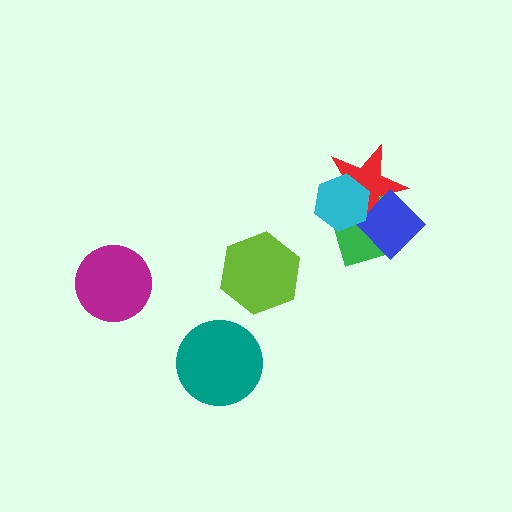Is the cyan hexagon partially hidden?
No, no other shape covers it.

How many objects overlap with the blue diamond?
3 objects overlap with the blue diamond.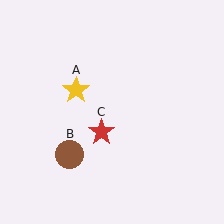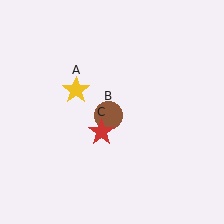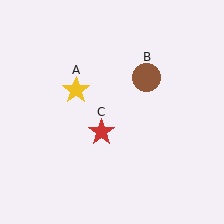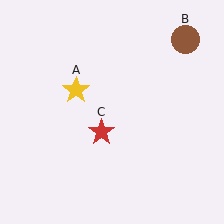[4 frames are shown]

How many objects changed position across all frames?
1 object changed position: brown circle (object B).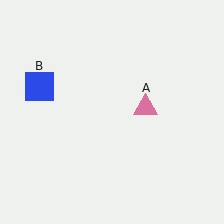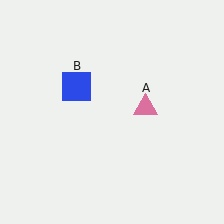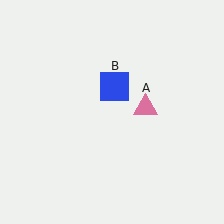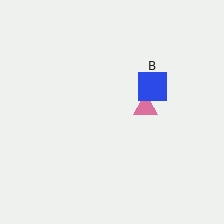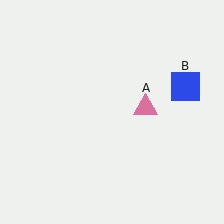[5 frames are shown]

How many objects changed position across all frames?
1 object changed position: blue square (object B).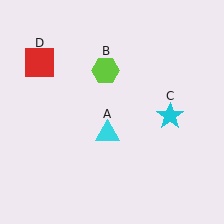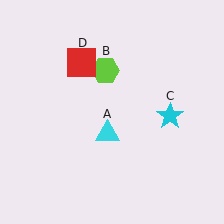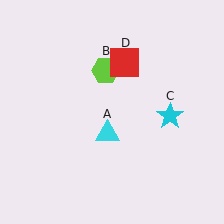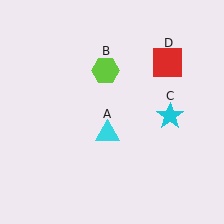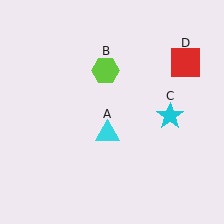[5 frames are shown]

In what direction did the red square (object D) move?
The red square (object D) moved right.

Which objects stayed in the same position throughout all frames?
Cyan triangle (object A) and lime hexagon (object B) and cyan star (object C) remained stationary.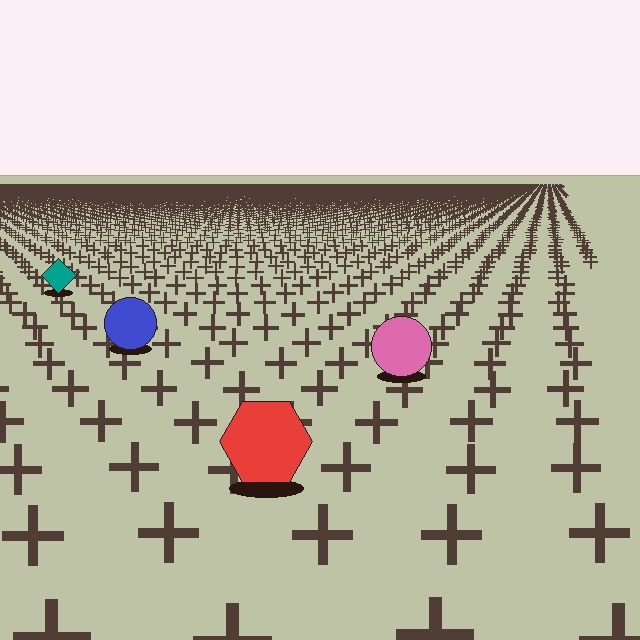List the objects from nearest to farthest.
From nearest to farthest: the red hexagon, the pink circle, the blue circle, the teal diamond.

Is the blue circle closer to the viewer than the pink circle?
No. The pink circle is closer — you can tell from the texture gradient: the ground texture is coarser near it.